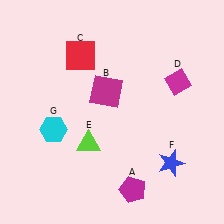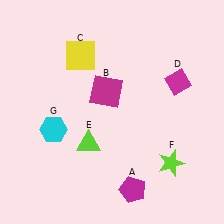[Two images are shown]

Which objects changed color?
C changed from red to yellow. F changed from blue to lime.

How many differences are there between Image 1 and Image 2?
There are 2 differences between the two images.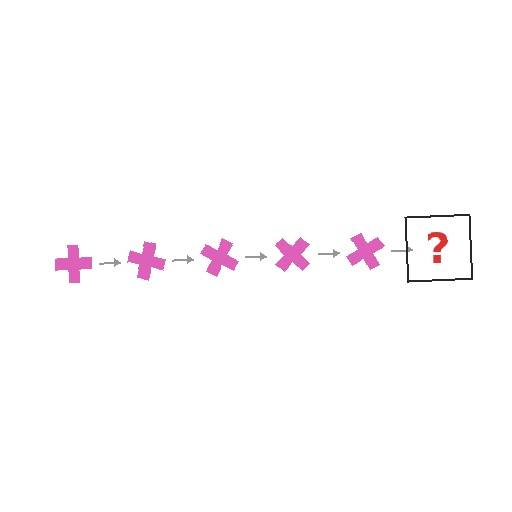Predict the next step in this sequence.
The next step is a pink cross rotated 75 degrees.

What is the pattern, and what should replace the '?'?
The pattern is that the cross rotates 15 degrees each step. The '?' should be a pink cross rotated 75 degrees.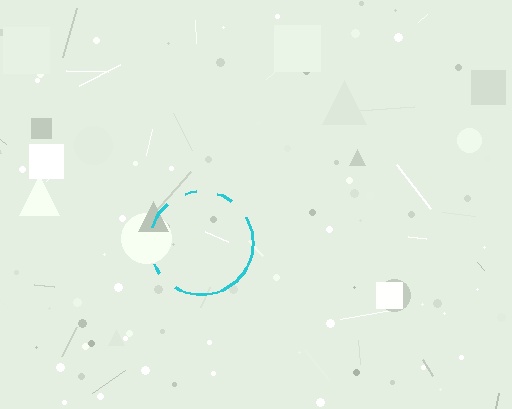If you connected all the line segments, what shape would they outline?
They would outline a circle.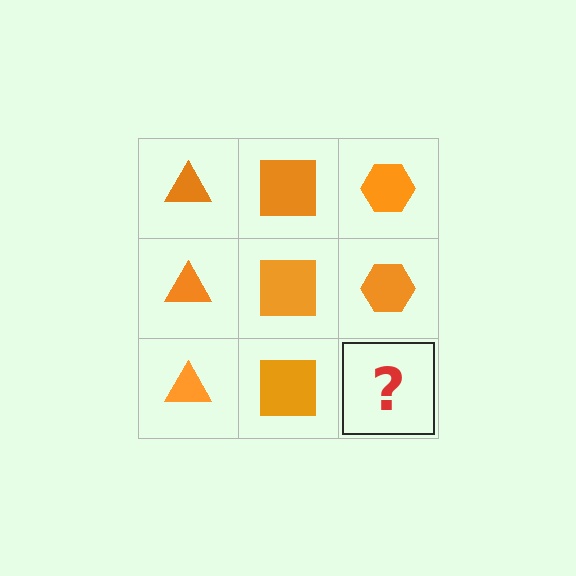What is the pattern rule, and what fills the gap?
The rule is that each column has a consistent shape. The gap should be filled with an orange hexagon.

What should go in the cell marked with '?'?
The missing cell should contain an orange hexagon.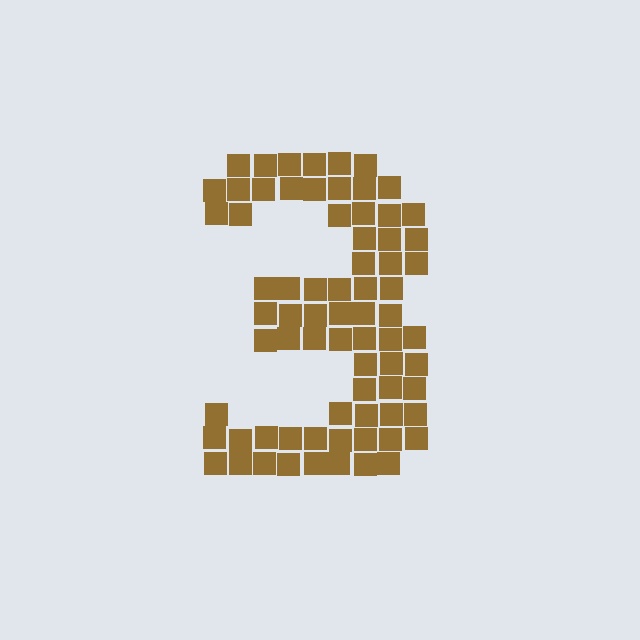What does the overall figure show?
The overall figure shows the digit 3.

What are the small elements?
The small elements are squares.